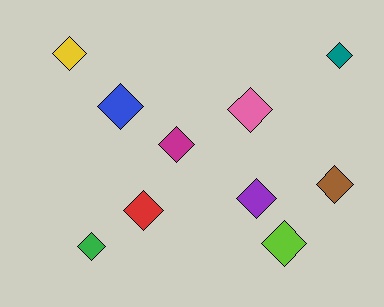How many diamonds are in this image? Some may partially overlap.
There are 10 diamonds.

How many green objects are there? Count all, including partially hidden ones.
There is 1 green object.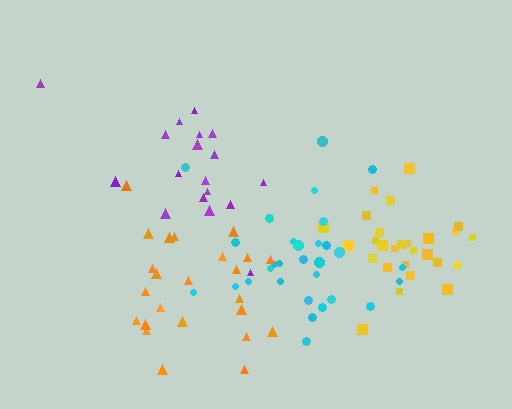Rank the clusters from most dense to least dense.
yellow, cyan, orange, purple.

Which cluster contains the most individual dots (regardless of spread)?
Cyan (30).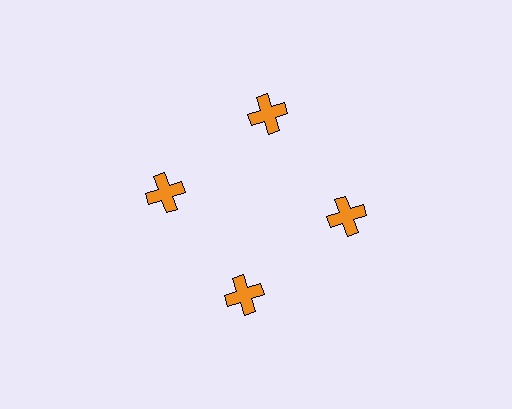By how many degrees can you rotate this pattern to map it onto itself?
The pattern maps onto itself every 90 degrees of rotation.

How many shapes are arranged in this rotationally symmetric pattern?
There are 4 shapes, arranged in 4 groups of 1.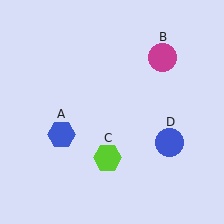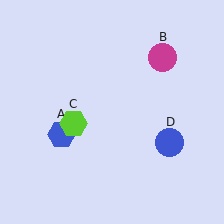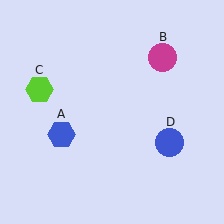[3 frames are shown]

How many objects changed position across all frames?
1 object changed position: lime hexagon (object C).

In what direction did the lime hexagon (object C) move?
The lime hexagon (object C) moved up and to the left.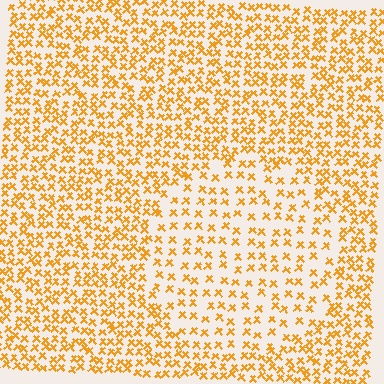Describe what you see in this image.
The image contains small orange elements arranged at two different densities. A circle-shaped region is visible where the elements are less densely packed than the surrounding area.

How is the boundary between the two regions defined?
The boundary is defined by a change in element density (approximately 1.9x ratio). All elements are the same color, size, and shape.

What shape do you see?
I see a circle.